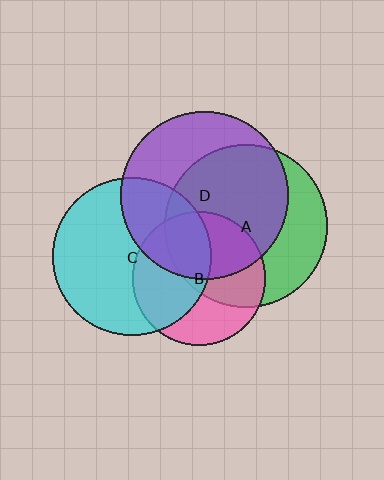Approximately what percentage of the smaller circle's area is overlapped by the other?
Approximately 50%.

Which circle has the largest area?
Circle D (purple).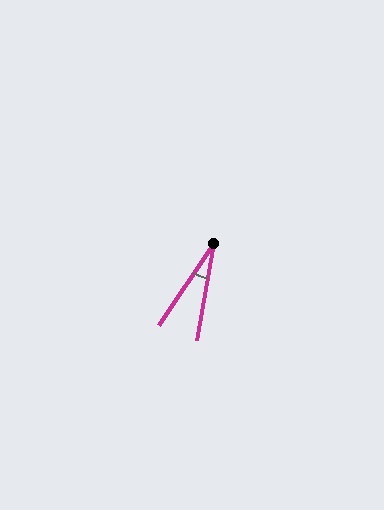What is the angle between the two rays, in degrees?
Approximately 24 degrees.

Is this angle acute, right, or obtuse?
It is acute.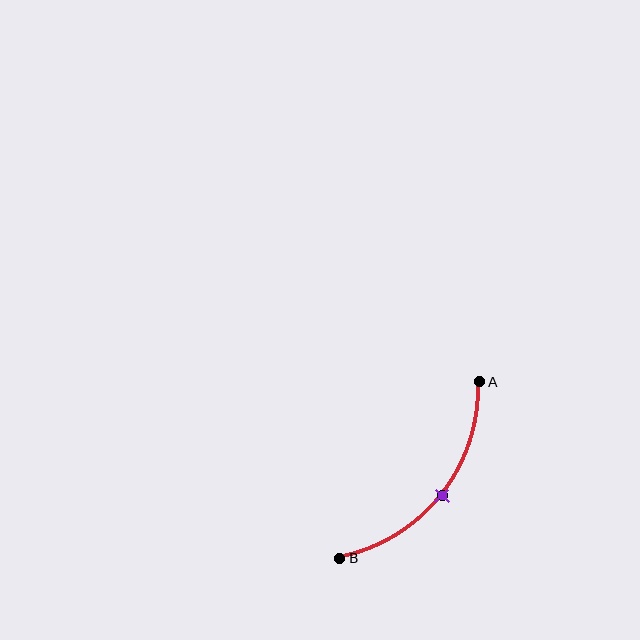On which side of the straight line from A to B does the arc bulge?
The arc bulges below and to the right of the straight line connecting A and B.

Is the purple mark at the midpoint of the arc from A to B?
Yes. The purple mark lies on the arc at equal arc-length from both A and B — it is the arc midpoint.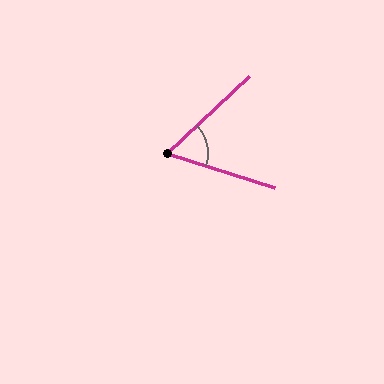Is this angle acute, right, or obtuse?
It is acute.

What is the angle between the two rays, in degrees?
Approximately 61 degrees.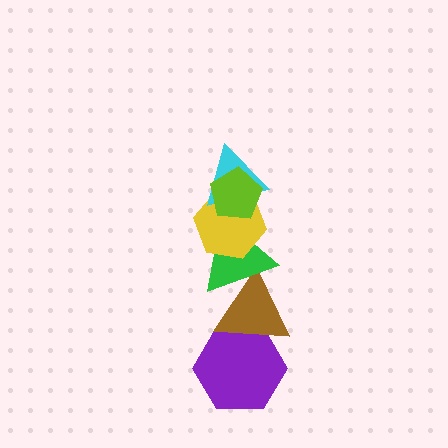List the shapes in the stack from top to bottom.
From top to bottom: the lime pentagon, the cyan triangle, the yellow hexagon, the green triangle, the brown triangle, the purple hexagon.